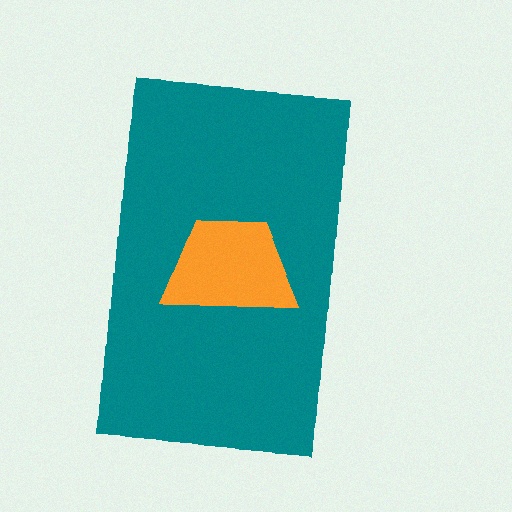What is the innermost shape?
The orange trapezoid.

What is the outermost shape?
The teal rectangle.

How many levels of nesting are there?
2.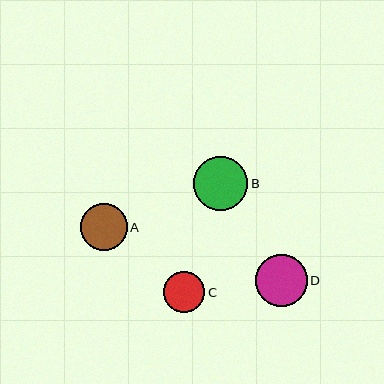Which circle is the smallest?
Circle C is the smallest with a size of approximately 41 pixels.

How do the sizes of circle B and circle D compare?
Circle B and circle D are approximately the same size.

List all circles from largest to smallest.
From largest to smallest: B, D, A, C.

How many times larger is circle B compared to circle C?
Circle B is approximately 1.3 times the size of circle C.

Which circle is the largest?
Circle B is the largest with a size of approximately 54 pixels.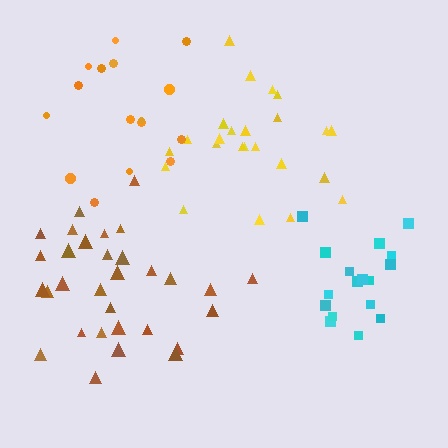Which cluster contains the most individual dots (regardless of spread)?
Brown (31).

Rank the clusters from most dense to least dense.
cyan, brown, yellow, orange.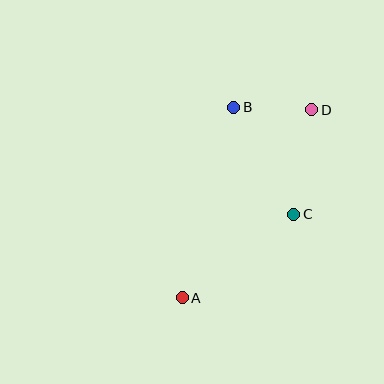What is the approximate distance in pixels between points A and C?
The distance between A and C is approximately 139 pixels.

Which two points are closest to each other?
Points B and D are closest to each other.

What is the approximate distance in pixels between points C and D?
The distance between C and D is approximately 106 pixels.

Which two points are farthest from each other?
Points A and D are farthest from each other.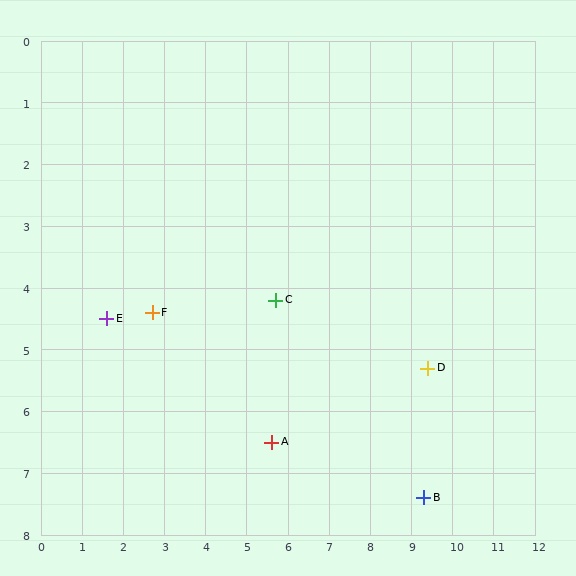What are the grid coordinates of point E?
Point E is at approximately (1.6, 4.5).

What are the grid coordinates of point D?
Point D is at approximately (9.4, 5.3).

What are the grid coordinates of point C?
Point C is at approximately (5.7, 4.2).